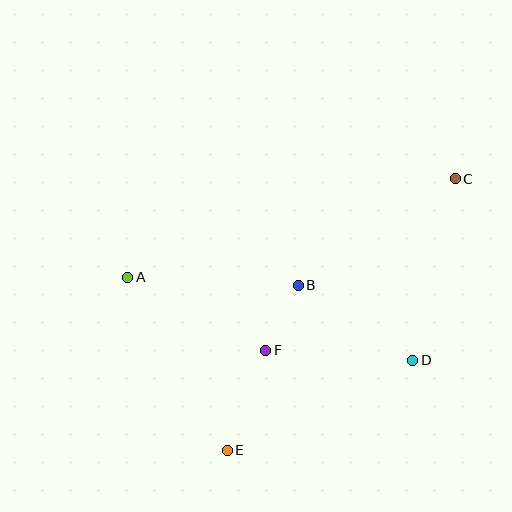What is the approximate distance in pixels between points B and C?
The distance between B and C is approximately 190 pixels.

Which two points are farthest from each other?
Points C and E are farthest from each other.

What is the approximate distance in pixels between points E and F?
The distance between E and F is approximately 107 pixels.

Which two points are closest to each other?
Points B and F are closest to each other.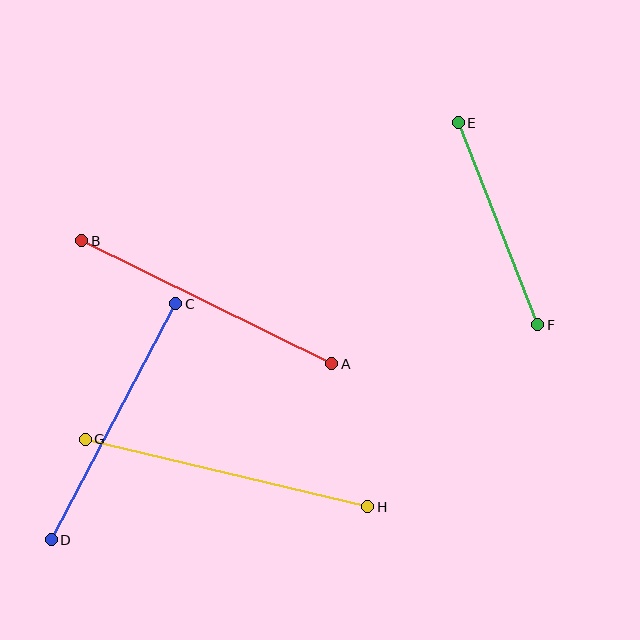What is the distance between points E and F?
The distance is approximately 217 pixels.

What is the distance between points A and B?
The distance is approximately 279 pixels.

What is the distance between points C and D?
The distance is approximately 267 pixels.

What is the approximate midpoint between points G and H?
The midpoint is at approximately (227, 473) pixels.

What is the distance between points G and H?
The distance is approximately 290 pixels.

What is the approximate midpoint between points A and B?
The midpoint is at approximately (207, 302) pixels.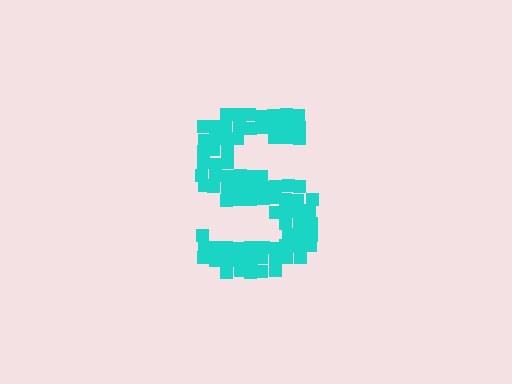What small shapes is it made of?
It is made of small squares.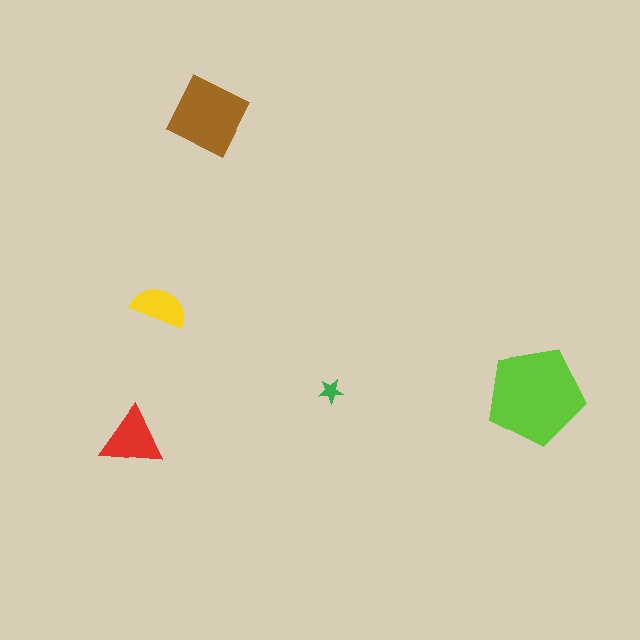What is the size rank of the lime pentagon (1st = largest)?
1st.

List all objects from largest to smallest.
The lime pentagon, the brown diamond, the red triangle, the yellow semicircle, the green star.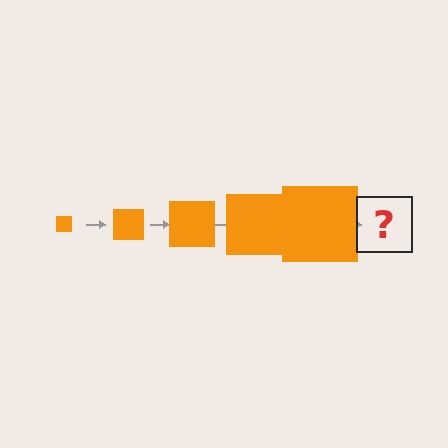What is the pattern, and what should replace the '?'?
The pattern is that the square gets progressively larger each step. The '?' should be an orange square, larger than the previous one.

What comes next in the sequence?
The next element should be an orange square, larger than the previous one.